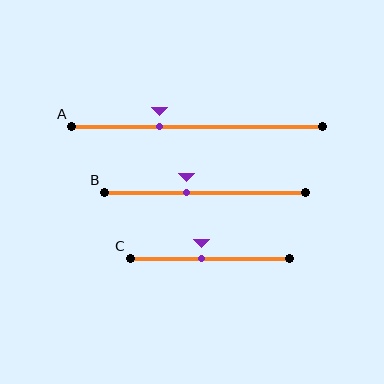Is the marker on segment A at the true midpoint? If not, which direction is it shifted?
No, the marker on segment A is shifted to the left by about 15% of the segment length.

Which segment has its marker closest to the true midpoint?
Segment C has its marker closest to the true midpoint.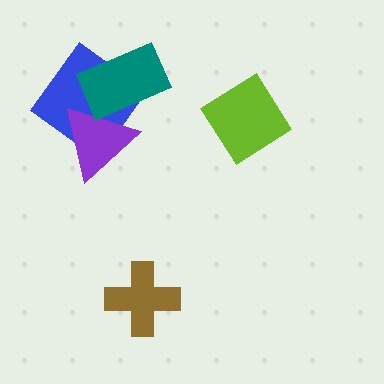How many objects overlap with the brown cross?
0 objects overlap with the brown cross.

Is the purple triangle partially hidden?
Yes, it is partially covered by another shape.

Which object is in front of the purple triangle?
The teal rectangle is in front of the purple triangle.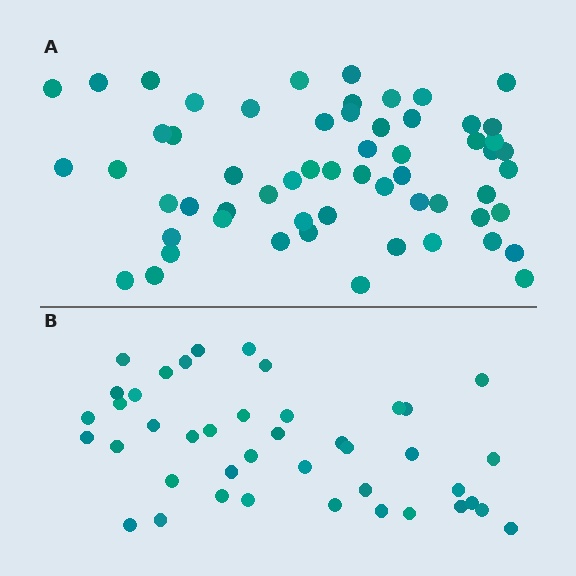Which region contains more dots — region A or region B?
Region A (the top region) has more dots.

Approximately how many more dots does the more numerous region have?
Region A has approximately 15 more dots than region B.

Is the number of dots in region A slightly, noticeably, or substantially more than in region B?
Region A has noticeably more, but not dramatically so. The ratio is roughly 1.4 to 1.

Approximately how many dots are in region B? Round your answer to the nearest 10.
About 40 dots. (The exact count is 42, which rounds to 40.)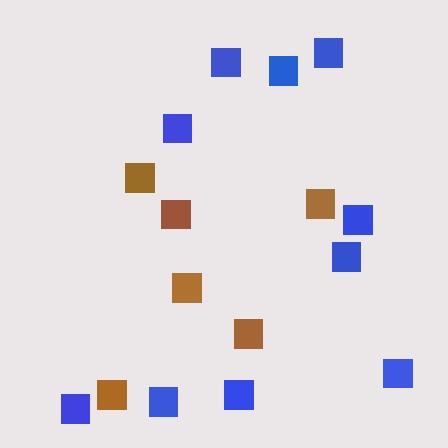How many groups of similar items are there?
There are 2 groups: one group of brown squares (6) and one group of blue squares (10).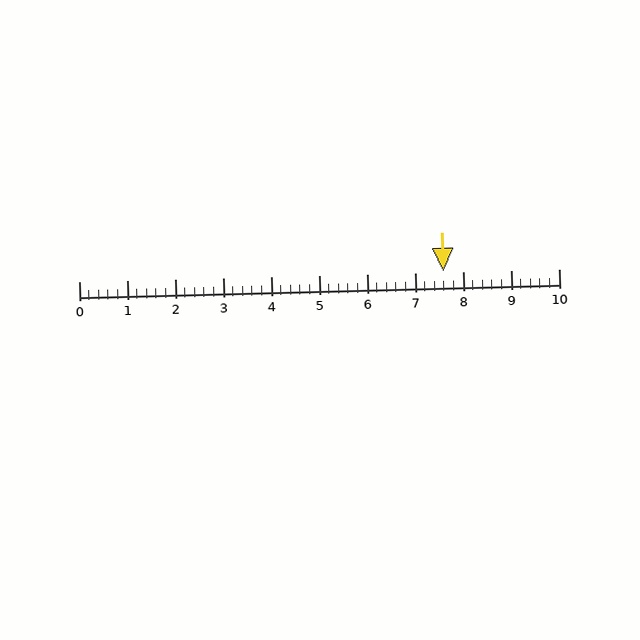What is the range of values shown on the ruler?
The ruler shows values from 0 to 10.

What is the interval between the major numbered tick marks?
The major tick marks are spaced 1 units apart.